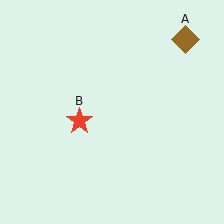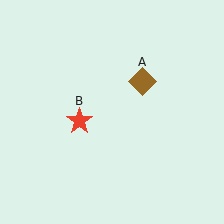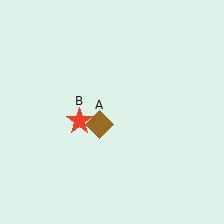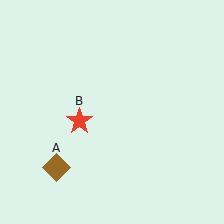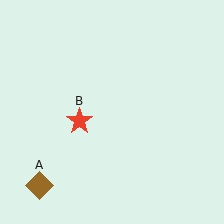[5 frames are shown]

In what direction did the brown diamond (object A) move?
The brown diamond (object A) moved down and to the left.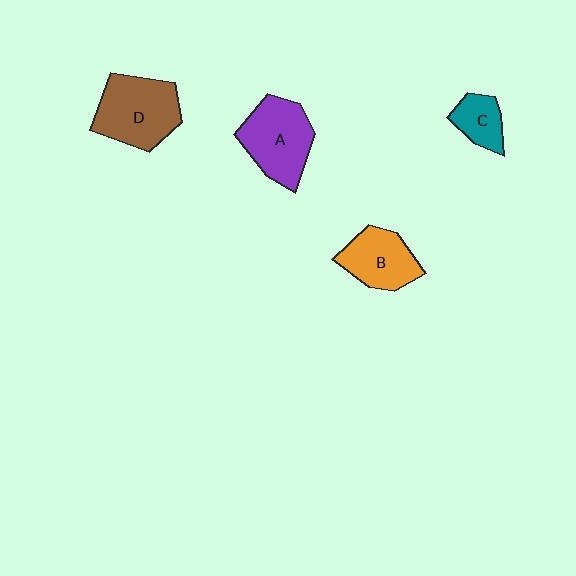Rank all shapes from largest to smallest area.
From largest to smallest: D (brown), A (purple), B (orange), C (teal).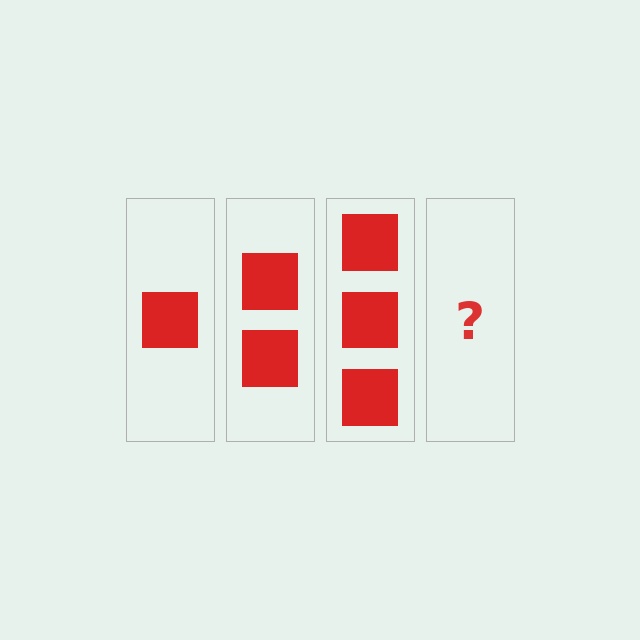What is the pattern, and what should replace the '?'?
The pattern is that each step adds one more square. The '?' should be 4 squares.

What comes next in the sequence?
The next element should be 4 squares.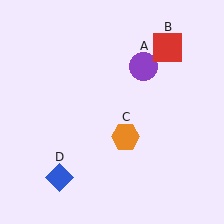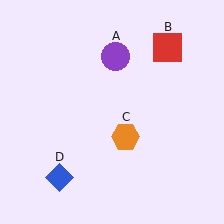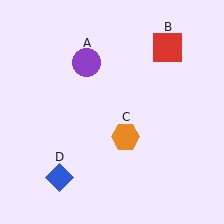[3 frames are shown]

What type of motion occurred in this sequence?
The purple circle (object A) rotated counterclockwise around the center of the scene.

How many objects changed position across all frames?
1 object changed position: purple circle (object A).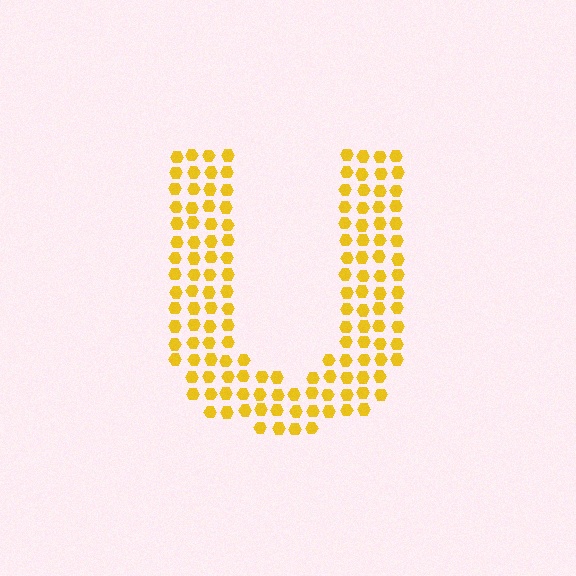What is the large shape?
The large shape is the letter U.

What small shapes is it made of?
It is made of small hexagons.